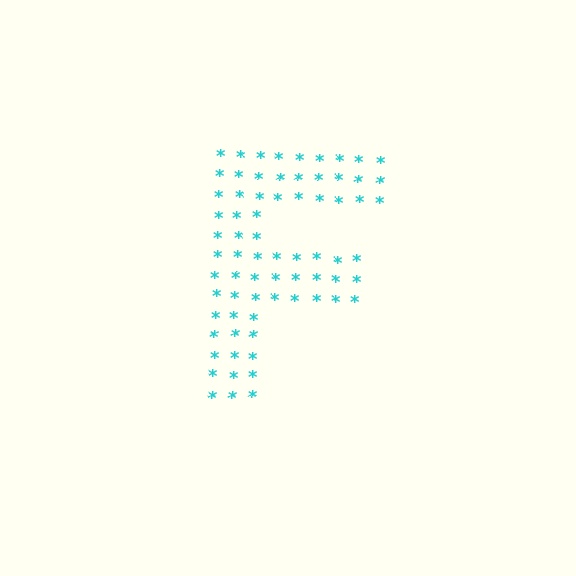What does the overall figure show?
The overall figure shows the letter F.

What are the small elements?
The small elements are asterisks.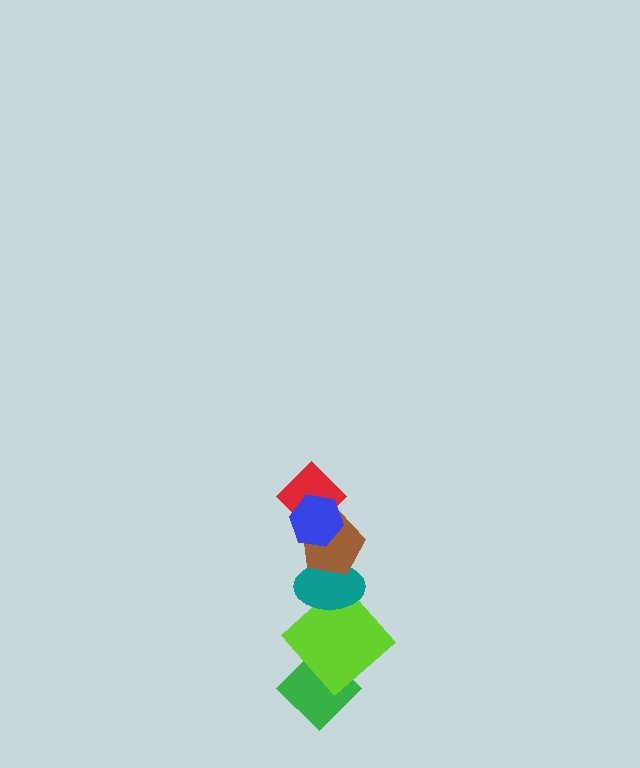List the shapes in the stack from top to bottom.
From top to bottom: the blue hexagon, the red diamond, the brown pentagon, the teal ellipse, the lime diamond, the green diamond.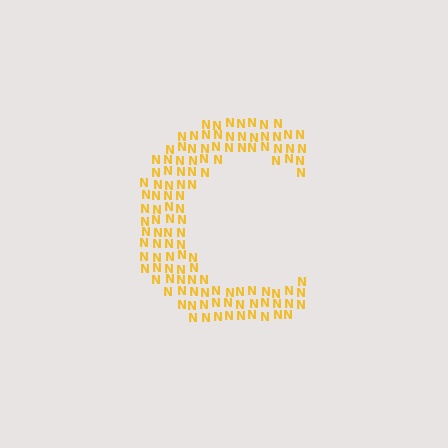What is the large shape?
The large shape is the letter C.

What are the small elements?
The small elements are letter N's.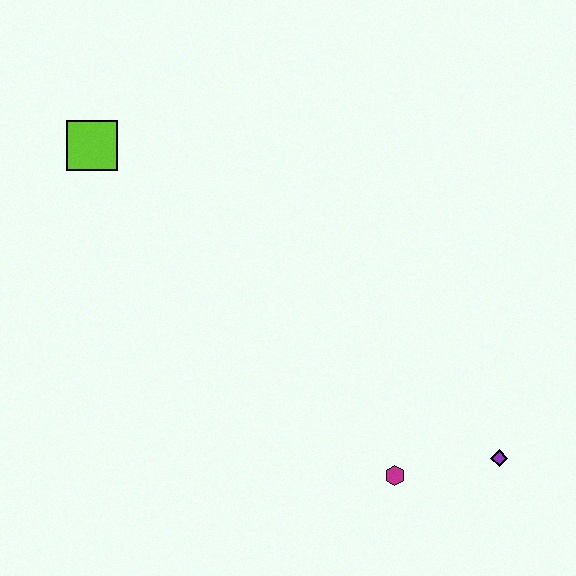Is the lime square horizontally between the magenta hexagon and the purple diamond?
No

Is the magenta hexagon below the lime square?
Yes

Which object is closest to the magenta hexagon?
The purple diamond is closest to the magenta hexagon.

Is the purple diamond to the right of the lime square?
Yes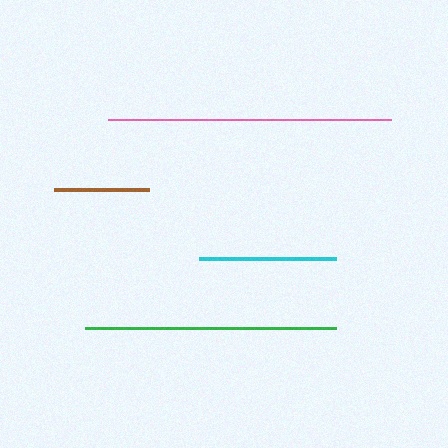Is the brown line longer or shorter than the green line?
The green line is longer than the brown line.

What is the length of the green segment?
The green segment is approximately 252 pixels long.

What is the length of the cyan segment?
The cyan segment is approximately 137 pixels long.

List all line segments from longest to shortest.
From longest to shortest: pink, green, cyan, brown.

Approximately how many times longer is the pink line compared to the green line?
The pink line is approximately 1.1 times the length of the green line.